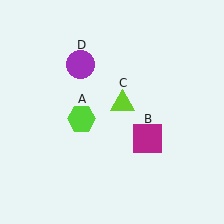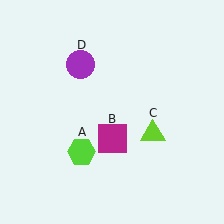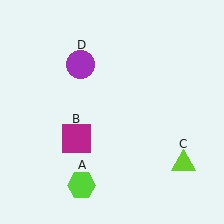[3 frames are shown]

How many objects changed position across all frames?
3 objects changed position: lime hexagon (object A), magenta square (object B), lime triangle (object C).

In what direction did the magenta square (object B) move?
The magenta square (object B) moved left.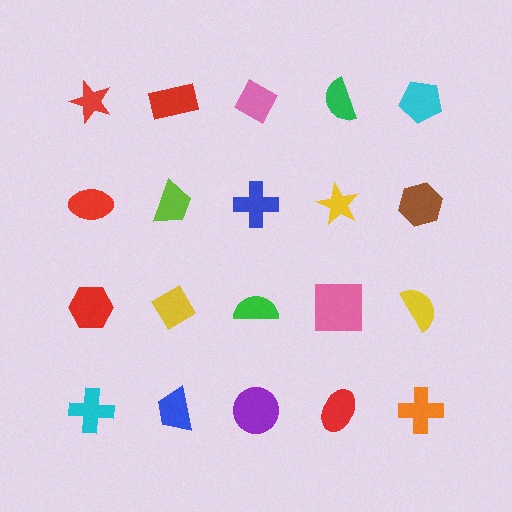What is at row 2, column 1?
A red ellipse.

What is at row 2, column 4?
A yellow star.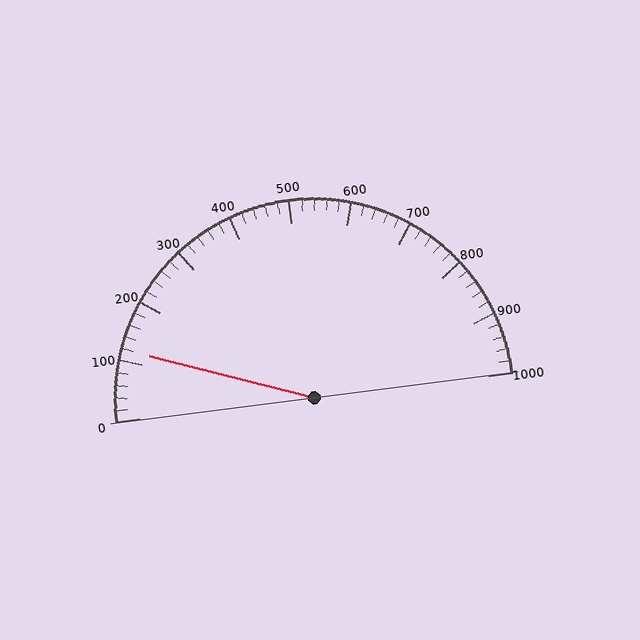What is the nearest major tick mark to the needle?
The nearest major tick mark is 100.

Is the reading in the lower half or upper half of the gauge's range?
The reading is in the lower half of the range (0 to 1000).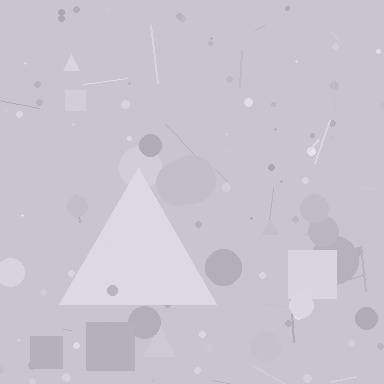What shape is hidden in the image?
A triangle is hidden in the image.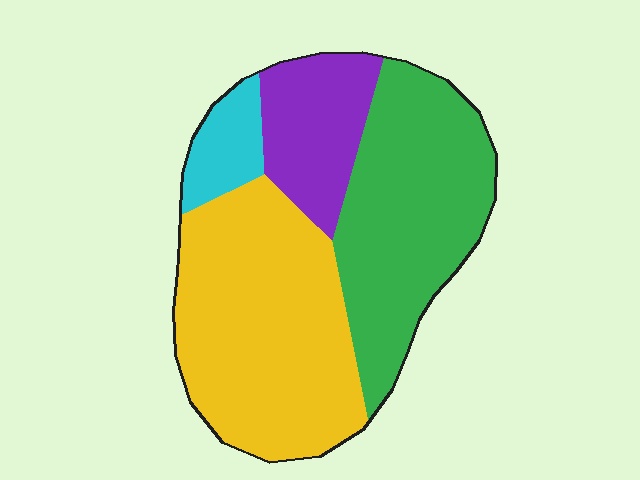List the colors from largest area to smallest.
From largest to smallest: yellow, green, purple, cyan.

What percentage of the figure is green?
Green takes up about one third (1/3) of the figure.